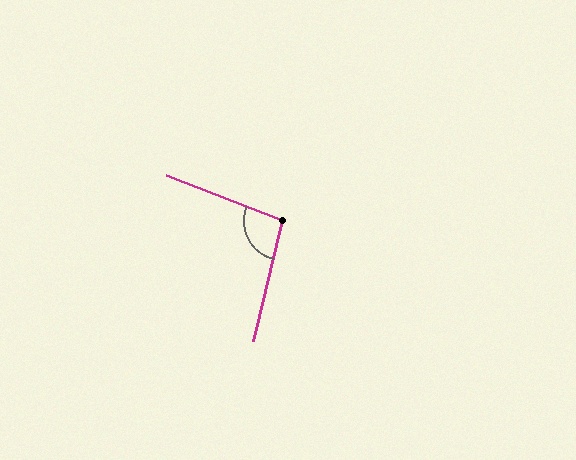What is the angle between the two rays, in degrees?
Approximately 98 degrees.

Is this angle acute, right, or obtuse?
It is obtuse.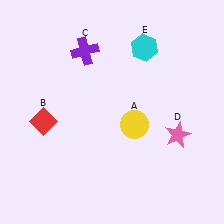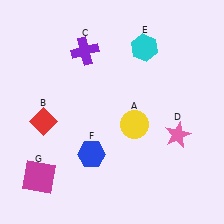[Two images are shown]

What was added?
A blue hexagon (F), a magenta square (G) were added in Image 2.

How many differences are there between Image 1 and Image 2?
There are 2 differences between the two images.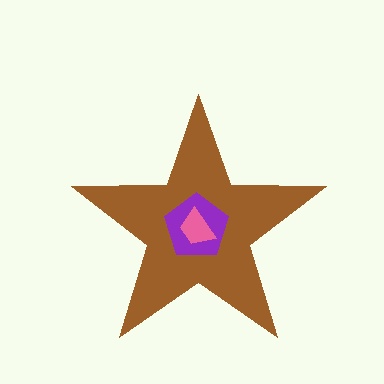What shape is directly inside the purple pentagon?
The pink trapezoid.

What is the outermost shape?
The brown star.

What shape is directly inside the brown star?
The purple pentagon.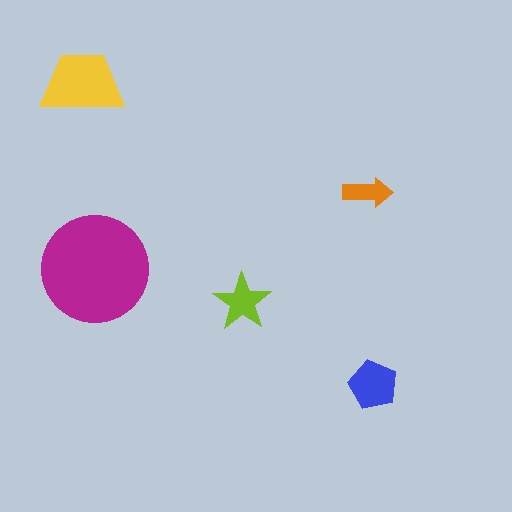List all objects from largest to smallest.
The magenta circle, the yellow trapezoid, the blue pentagon, the lime star, the orange arrow.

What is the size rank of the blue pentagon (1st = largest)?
3rd.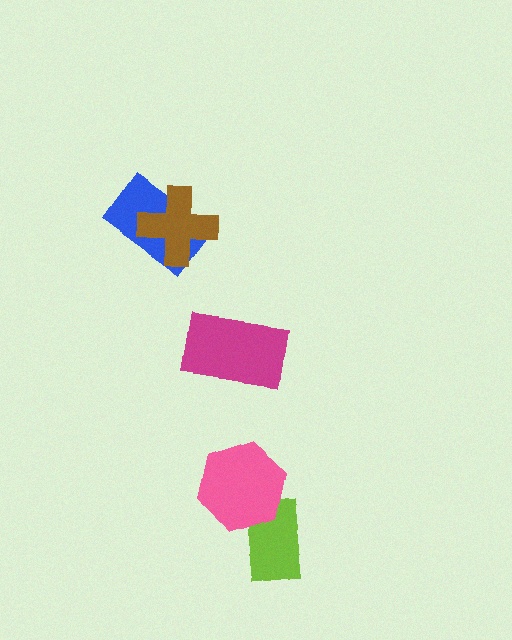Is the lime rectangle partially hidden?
Yes, it is partially covered by another shape.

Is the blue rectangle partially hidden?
Yes, it is partially covered by another shape.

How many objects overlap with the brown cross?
1 object overlaps with the brown cross.